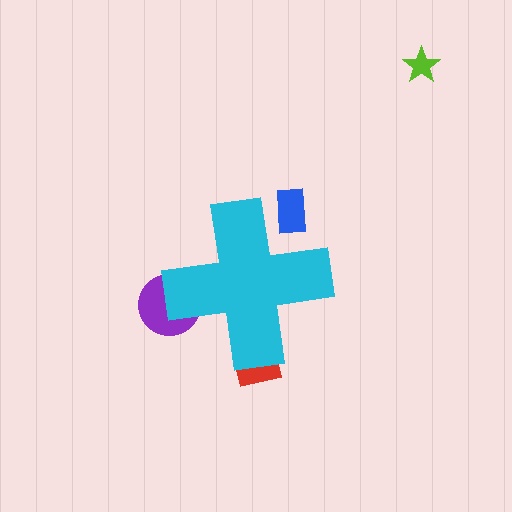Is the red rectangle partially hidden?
Yes, the red rectangle is partially hidden behind the cyan cross.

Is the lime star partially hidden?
No, the lime star is fully visible.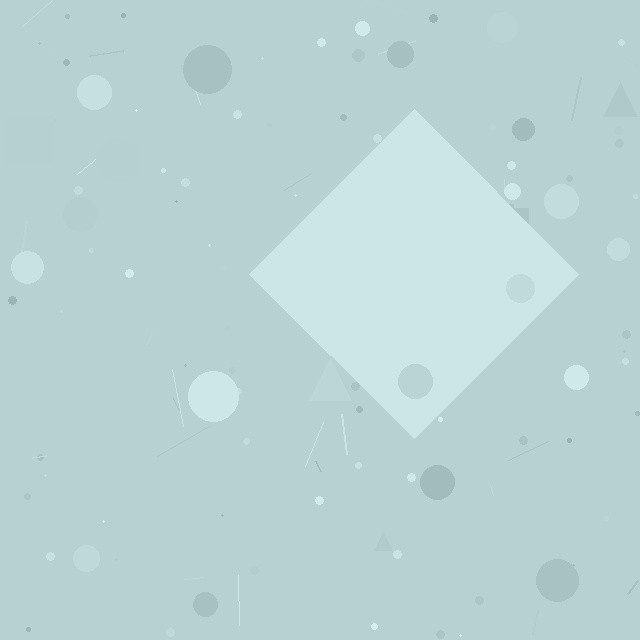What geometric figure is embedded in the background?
A diamond is embedded in the background.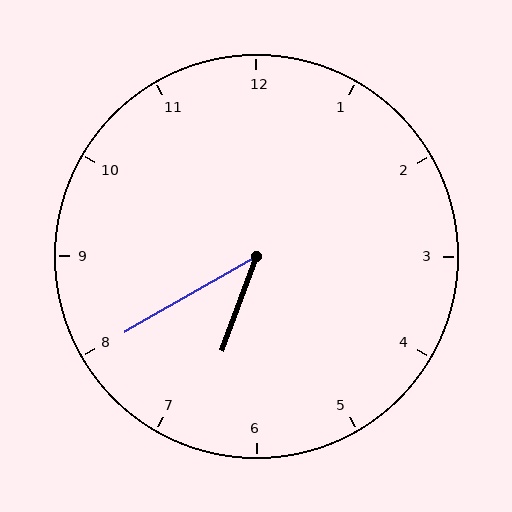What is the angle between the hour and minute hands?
Approximately 40 degrees.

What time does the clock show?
6:40.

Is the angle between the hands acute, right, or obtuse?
It is acute.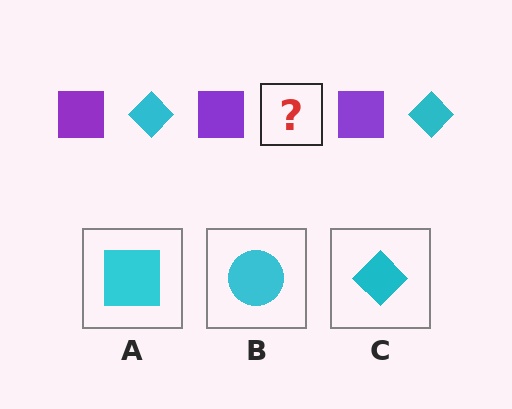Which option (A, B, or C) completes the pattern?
C.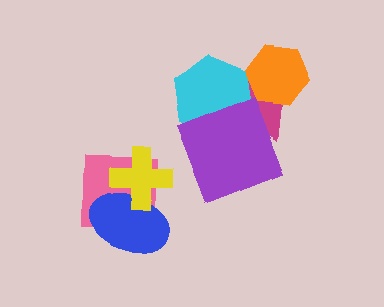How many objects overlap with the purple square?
2 objects overlap with the purple square.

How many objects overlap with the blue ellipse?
2 objects overlap with the blue ellipse.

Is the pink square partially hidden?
Yes, it is partially covered by another shape.